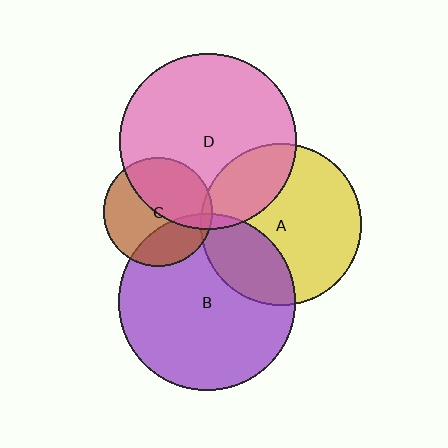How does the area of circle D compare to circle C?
Approximately 2.6 times.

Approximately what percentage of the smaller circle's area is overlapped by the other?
Approximately 5%.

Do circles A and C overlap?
Yes.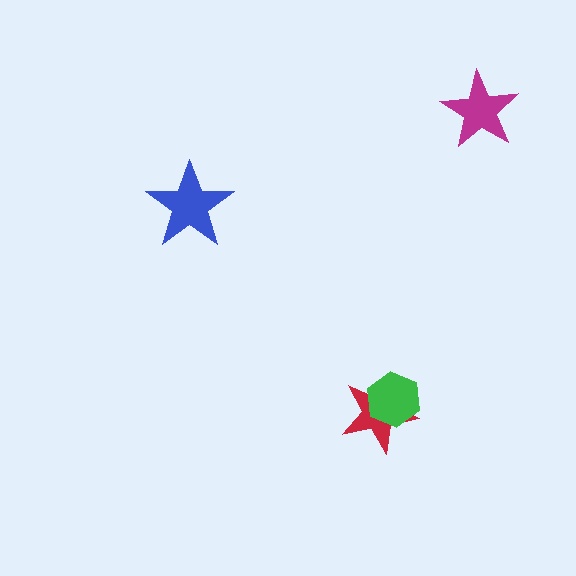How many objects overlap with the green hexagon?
1 object overlaps with the green hexagon.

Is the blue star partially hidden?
No, no other shape covers it.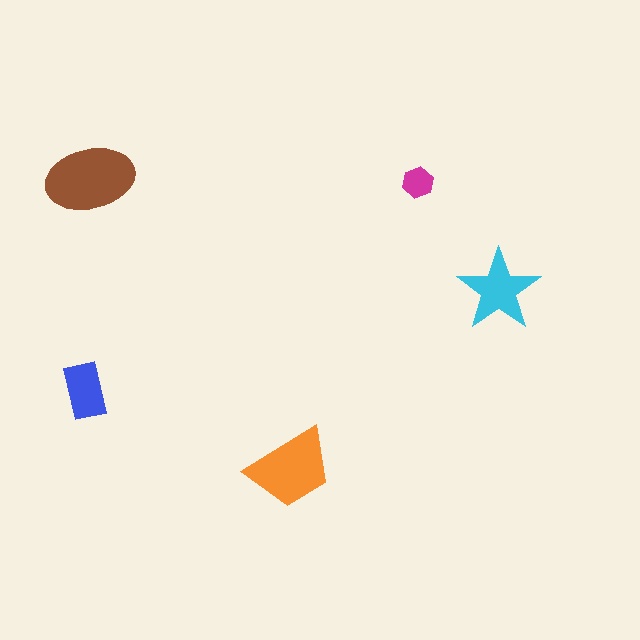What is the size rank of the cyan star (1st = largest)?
3rd.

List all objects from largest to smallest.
The brown ellipse, the orange trapezoid, the cyan star, the blue rectangle, the magenta hexagon.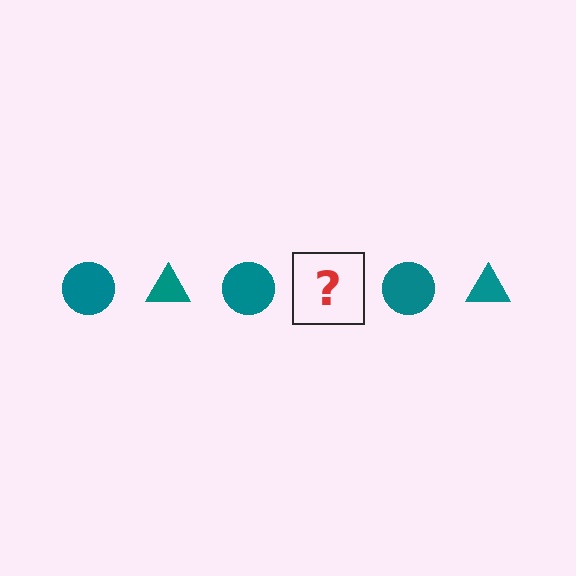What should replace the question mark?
The question mark should be replaced with a teal triangle.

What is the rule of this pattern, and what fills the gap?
The rule is that the pattern cycles through circle, triangle shapes in teal. The gap should be filled with a teal triangle.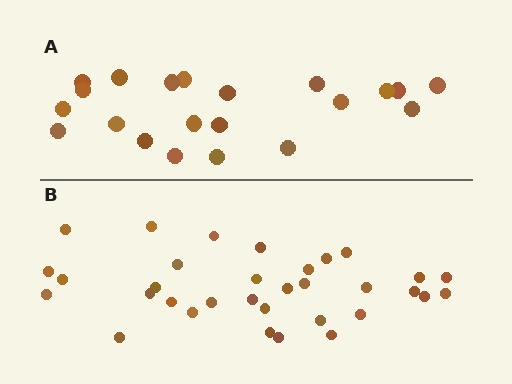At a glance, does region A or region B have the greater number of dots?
Region B (the bottom region) has more dots.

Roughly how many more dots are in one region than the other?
Region B has roughly 12 or so more dots than region A.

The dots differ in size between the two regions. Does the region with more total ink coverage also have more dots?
No. Region A has more total ink coverage because its dots are larger, but region B actually contains more individual dots. Total area can be misleading — the number of items is what matters here.